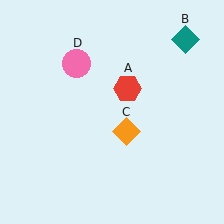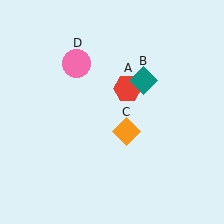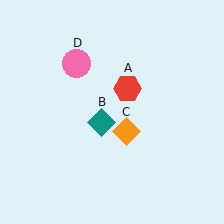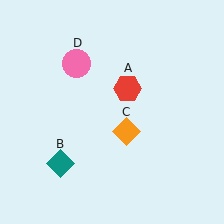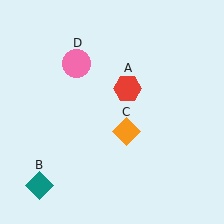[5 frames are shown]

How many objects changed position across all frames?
1 object changed position: teal diamond (object B).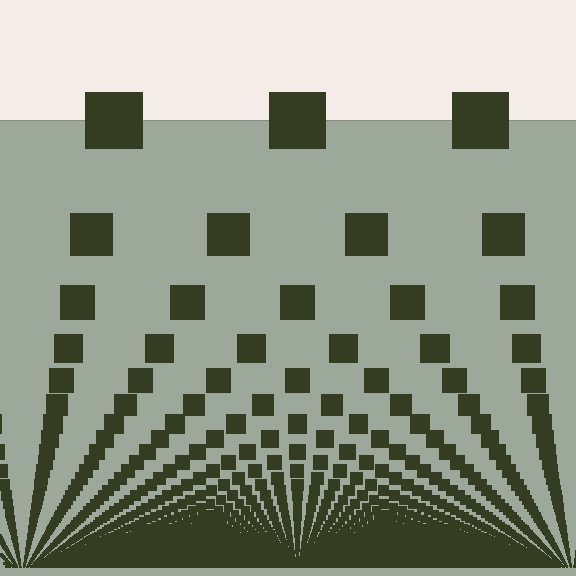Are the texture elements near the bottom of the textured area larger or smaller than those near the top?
Smaller. The gradient is inverted — elements near the bottom are smaller and denser.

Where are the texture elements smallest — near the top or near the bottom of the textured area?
Near the bottom.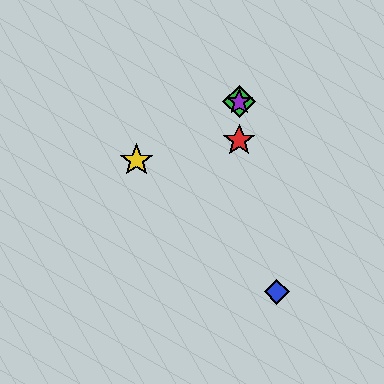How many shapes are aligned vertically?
3 shapes (the red star, the green diamond, the purple star) are aligned vertically.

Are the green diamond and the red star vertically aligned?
Yes, both are at x≈239.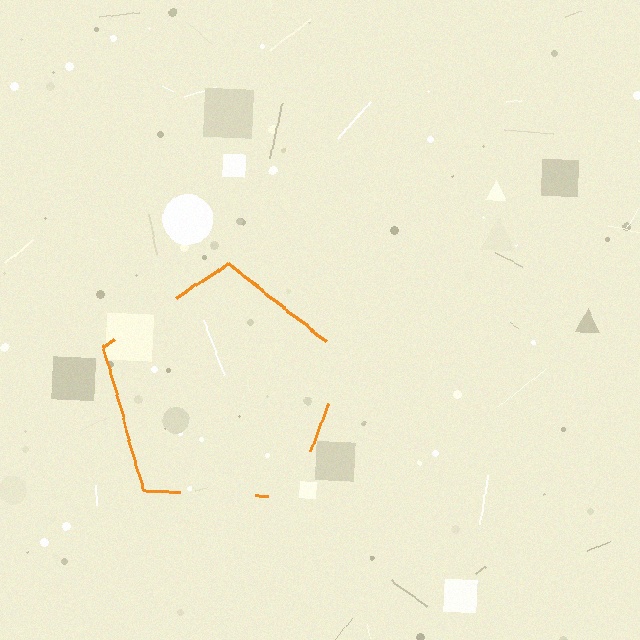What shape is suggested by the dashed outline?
The dashed outline suggests a pentagon.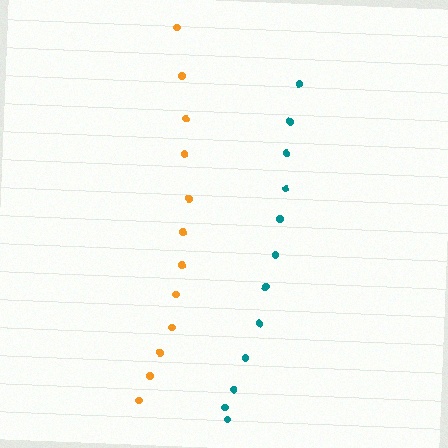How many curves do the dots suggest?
There are 2 distinct paths.